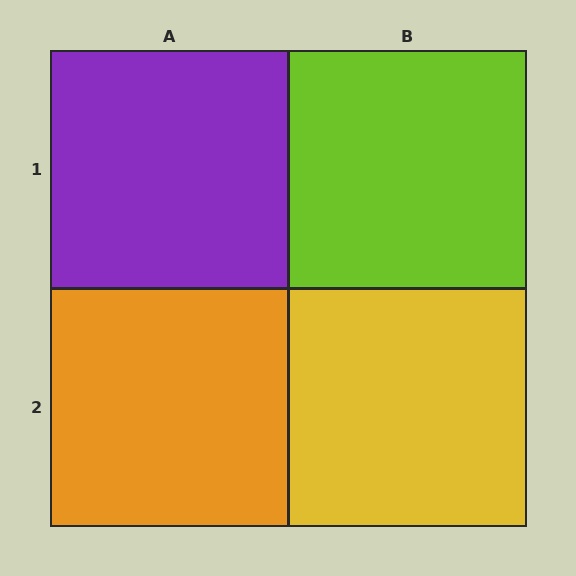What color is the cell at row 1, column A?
Purple.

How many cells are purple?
1 cell is purple.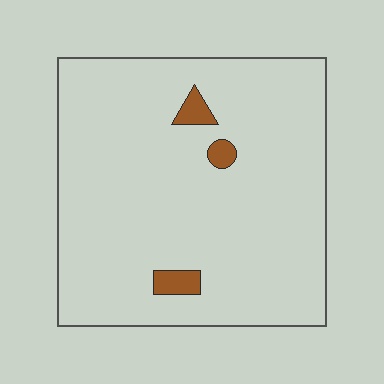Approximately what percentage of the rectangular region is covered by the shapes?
Approximately 5%.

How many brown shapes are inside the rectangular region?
3.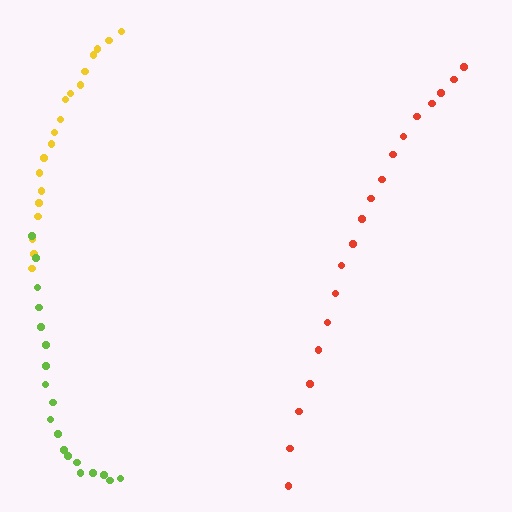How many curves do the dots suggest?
There are 3 distinct paths.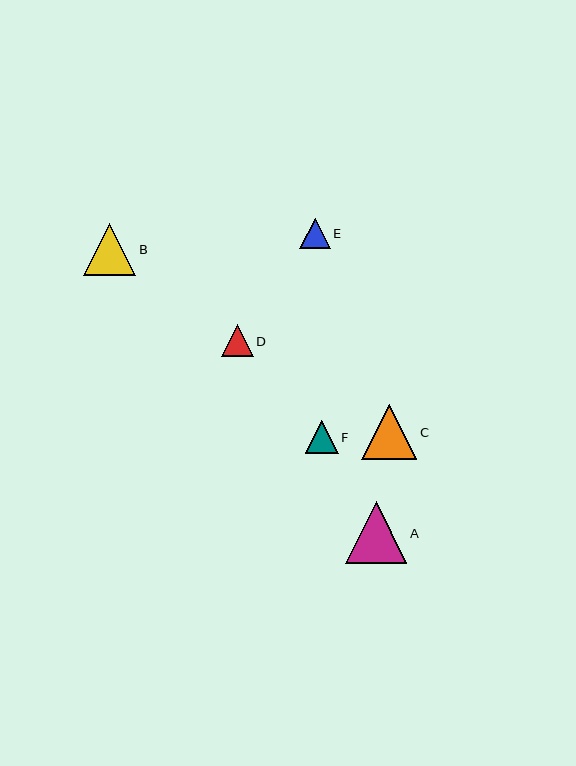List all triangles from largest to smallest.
From largest to smallest: A, C, B, F, D, E.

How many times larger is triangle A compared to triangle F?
Triangle A is approximately 1.8 times the size of triangle F.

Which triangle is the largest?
Triangle A is the largest with a size of approximately 61 pixels.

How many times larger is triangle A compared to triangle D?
Triangle A is approximately 1.9 times the size of triangle D.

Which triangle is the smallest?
Triangle E is the smallest with a size of approximately 30 pixels.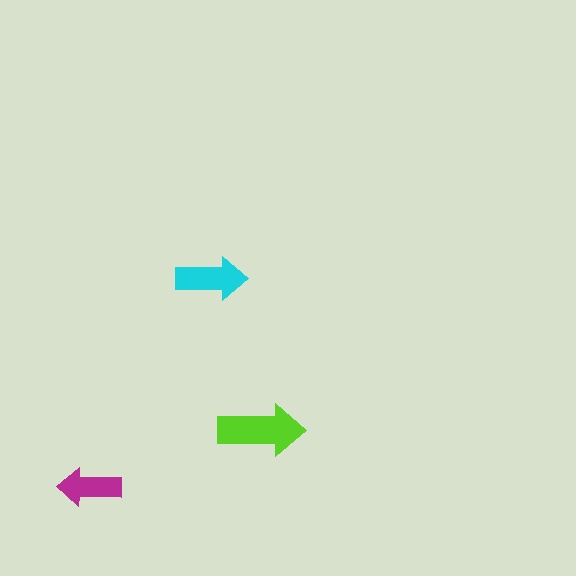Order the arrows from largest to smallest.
the lime one, the cyan one, the magenta one.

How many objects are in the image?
There are 3 objects in the image.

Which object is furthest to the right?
The lime arrow is rightmost.